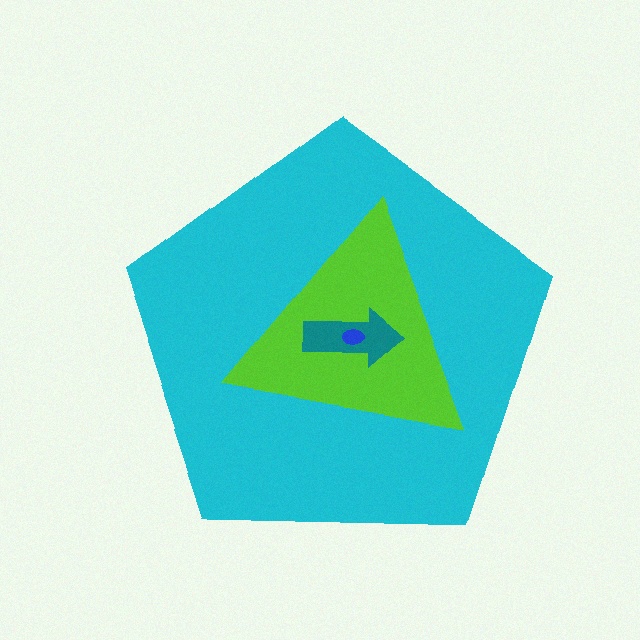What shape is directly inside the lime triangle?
The teal arrow.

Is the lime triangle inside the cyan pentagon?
Yes.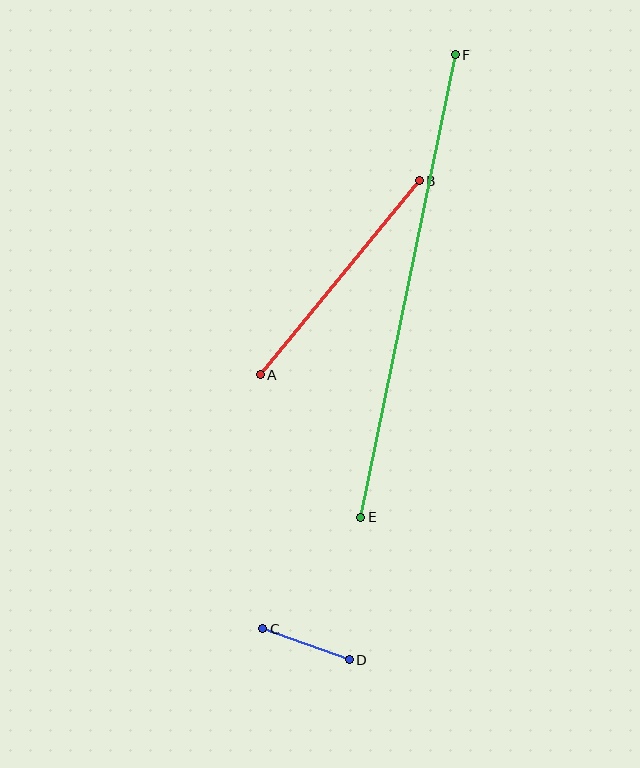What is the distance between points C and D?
The distance is approximately 92 pixels.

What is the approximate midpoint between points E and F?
The midpoint is at approximately (408, 286) pixels.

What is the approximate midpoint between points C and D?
The midpoint is at approximately (306, 644) pixels.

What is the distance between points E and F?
The distance is approximately 472 pixels.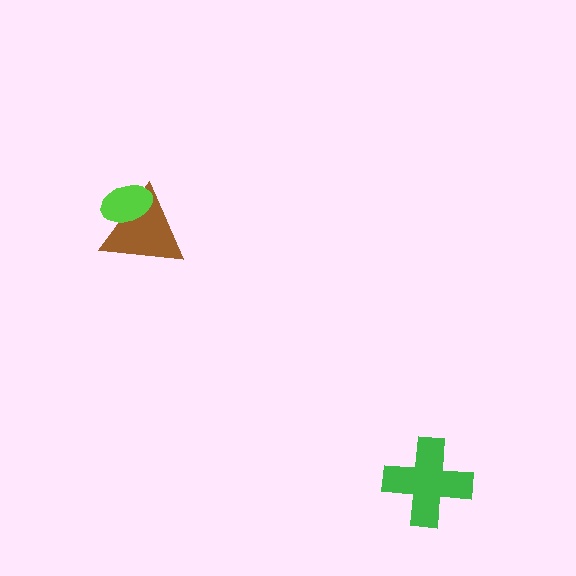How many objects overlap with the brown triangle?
1 object overlaps with the brown triangle.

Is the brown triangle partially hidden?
Yes, it is partially covered by another shape.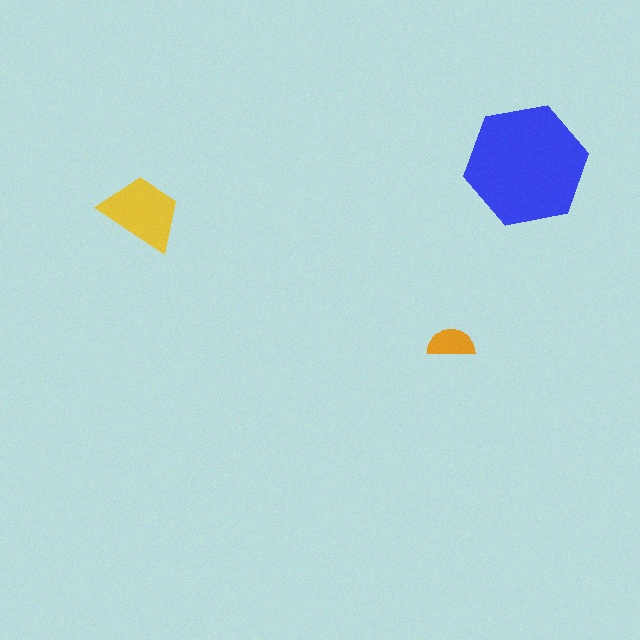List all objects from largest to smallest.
The blue hexagon, the yellow trapezoid, the orange semicircle.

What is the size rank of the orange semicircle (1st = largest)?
3rd.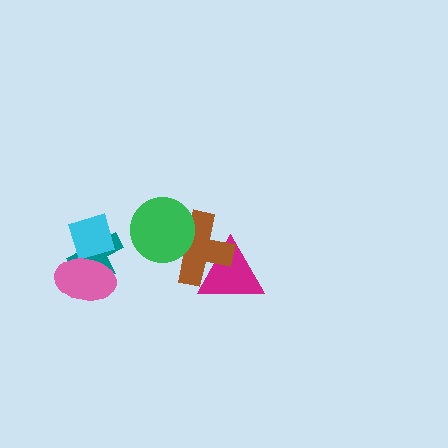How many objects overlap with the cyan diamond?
2 objects overlap with the cyan diamond.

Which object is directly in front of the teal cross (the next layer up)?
The cyan diamond is directly in front of the teal cross.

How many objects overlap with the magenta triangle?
1 object overlaps with the magenta triangle.